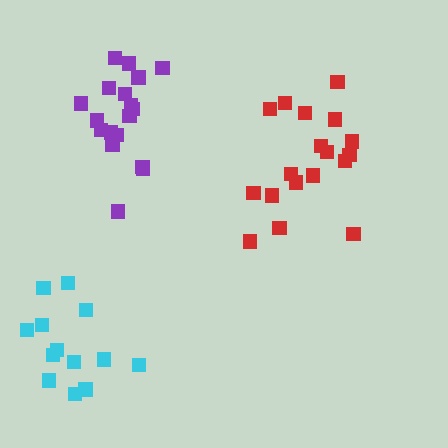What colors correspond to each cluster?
The clusters are colored: cyan, purple, red.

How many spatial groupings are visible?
There are 3 spatial groupings.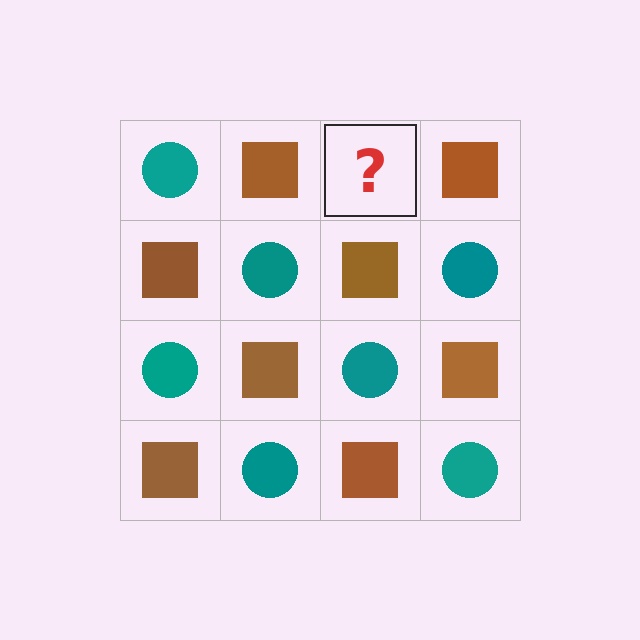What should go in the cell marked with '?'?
The missing cell should contain a teal circle.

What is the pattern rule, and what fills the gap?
The rule is that it alternates teal circle and brown square in a checkerboard pattern. The gap should be filled with a teal circle.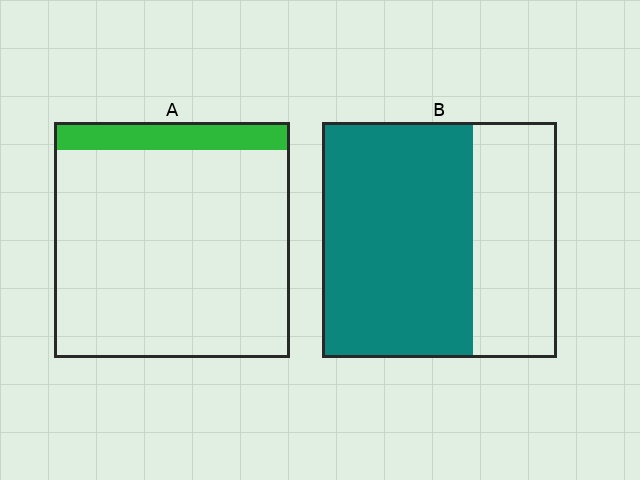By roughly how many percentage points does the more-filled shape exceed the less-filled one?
By roughly 50 percentage points (B over A).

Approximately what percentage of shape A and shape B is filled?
A is approximately 10% and B is approximately 65%.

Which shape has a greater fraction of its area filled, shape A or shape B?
Shape B.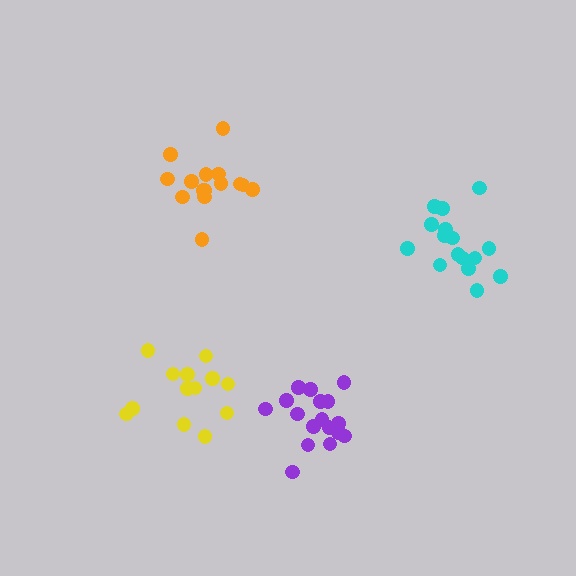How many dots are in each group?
Group 1: 17 dots, Group 2: 15 dots, Group 3: 13 dots, Group 4: 16 dots (61 total).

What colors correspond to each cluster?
The clusters are colored: purple, orange, yellow, cyan.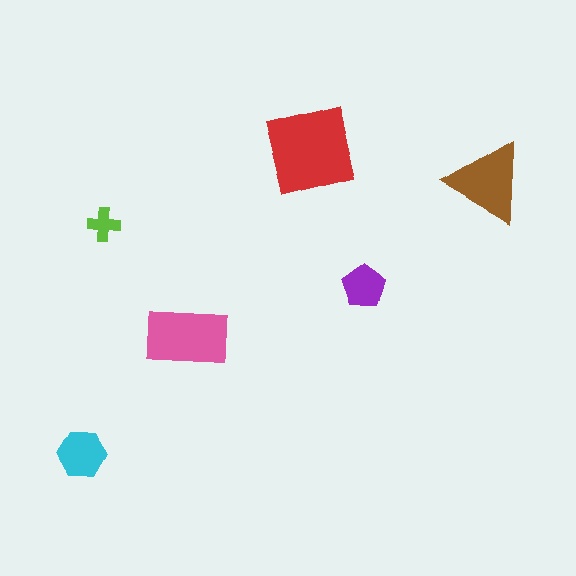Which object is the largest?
The red square.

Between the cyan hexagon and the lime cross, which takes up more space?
The cyan hexagon.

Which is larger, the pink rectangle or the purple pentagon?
The pink rectangle.